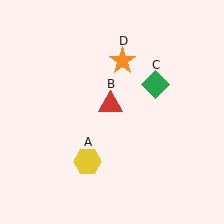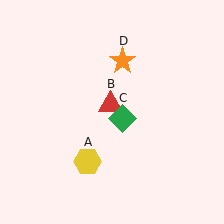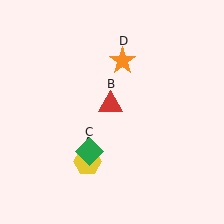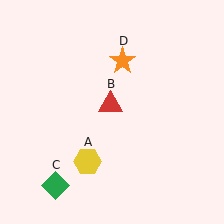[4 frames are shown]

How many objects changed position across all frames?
1 object changed position: green diamond (object C).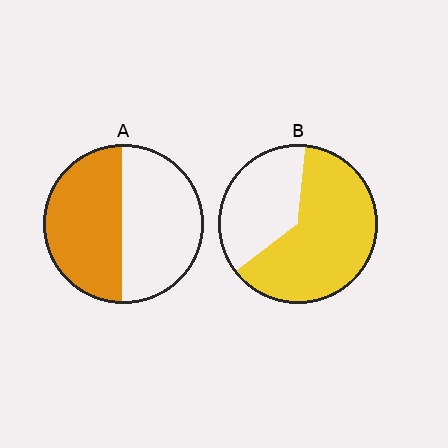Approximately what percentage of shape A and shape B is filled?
A is approximately 50% and B is approximately 65%.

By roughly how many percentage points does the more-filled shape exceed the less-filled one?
By roughly 15 percentage points (B over A).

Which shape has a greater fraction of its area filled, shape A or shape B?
Shape B.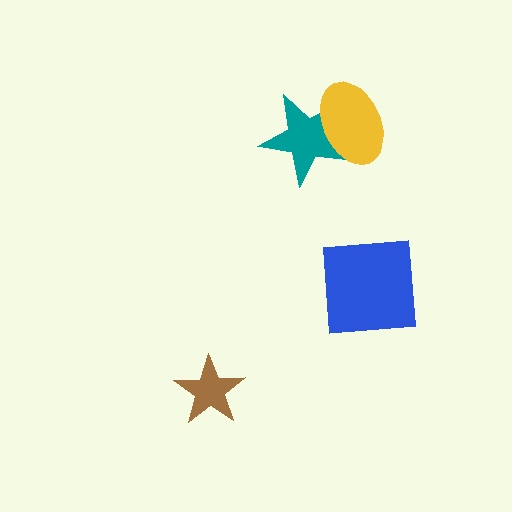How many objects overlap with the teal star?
1 object overlaps with the teal star.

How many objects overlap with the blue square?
0 objects overlap with the blue square.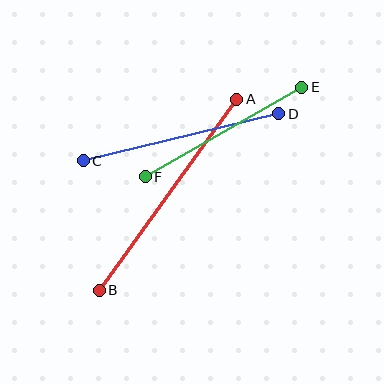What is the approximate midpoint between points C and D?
The midpoint is at approximately (181, 137) pixels.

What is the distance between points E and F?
The distance is approximately 180 pixels.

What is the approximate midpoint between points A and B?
The midpoint is at approximately (168, 195) pixels.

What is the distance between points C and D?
The distance is approximately 201 pixels.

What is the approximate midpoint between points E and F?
The midpoint is at approximately (223, 132) pixels.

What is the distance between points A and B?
The distance is approximately 235 pixels.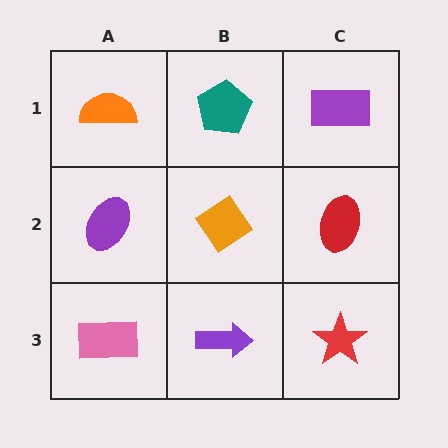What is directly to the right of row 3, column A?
A purple arrow.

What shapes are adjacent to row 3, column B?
An orange diamond (row 2, column B), a pink rectangle (row 3, column A), a red star (row 3, column C).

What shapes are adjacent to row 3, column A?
A purple ellipse (row 2, column A), a purple arrow (row 3, column B).